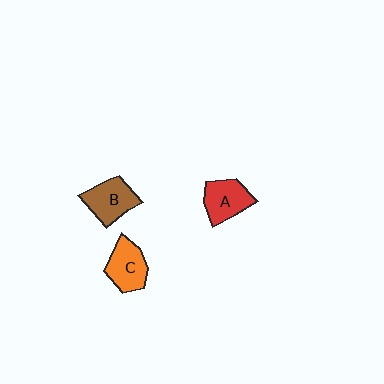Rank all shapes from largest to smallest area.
From largest to smallest: B (brown), C (orange), A (red).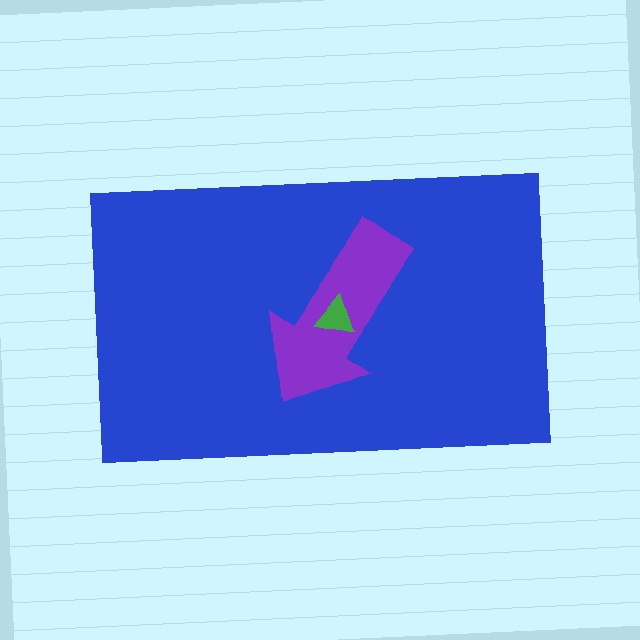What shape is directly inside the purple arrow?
The green triangle.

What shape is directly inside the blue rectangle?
The purple arrow.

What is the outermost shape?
The blue rectangle.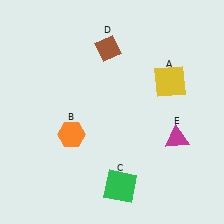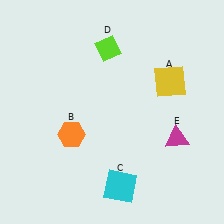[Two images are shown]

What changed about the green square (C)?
In Image 1, C is green. In Image 2, it changed to cyan.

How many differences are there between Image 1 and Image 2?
There are 2 differences between the two images.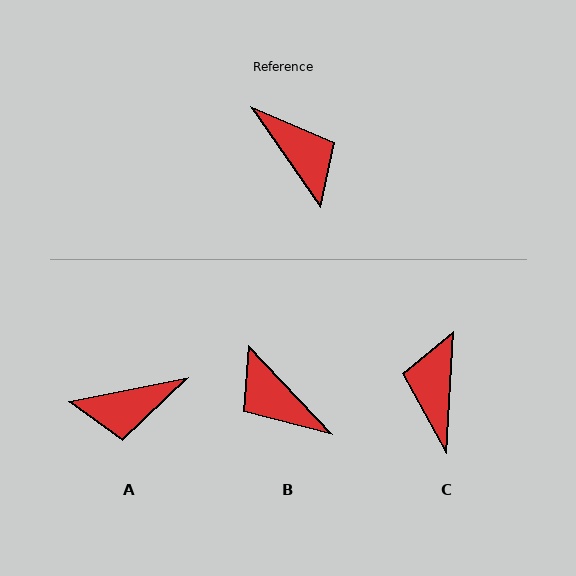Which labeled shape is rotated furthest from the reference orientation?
B, about 172 degrees away.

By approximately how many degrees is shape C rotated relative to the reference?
Approximately 142 degrees counter-clockwise.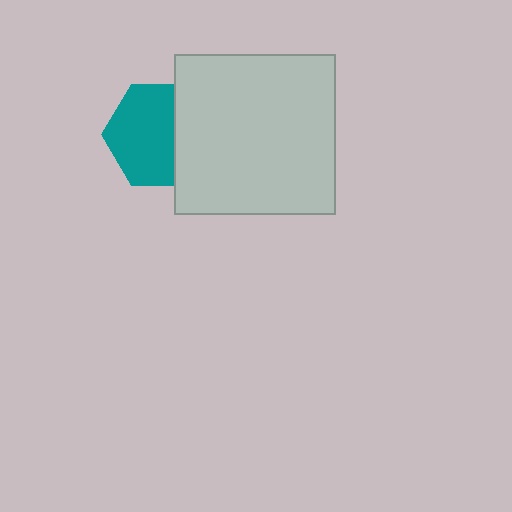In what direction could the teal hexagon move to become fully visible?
The teal hexagon could move left. That would shift it out from behind the light gray square entirely.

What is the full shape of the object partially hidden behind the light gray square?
The partially hidden object is a teal hexagon.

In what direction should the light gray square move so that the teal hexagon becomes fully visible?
The light gray square should move right. That is the shortest direction to clear the overlap and leave the teal hexagon fully visible.